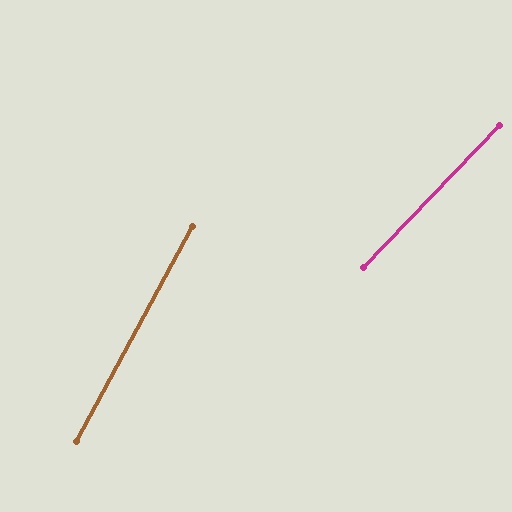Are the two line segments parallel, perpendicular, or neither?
Neither parallel nor perpendicular — they differ by about 15°.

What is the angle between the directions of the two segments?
Approximately 15 degrees.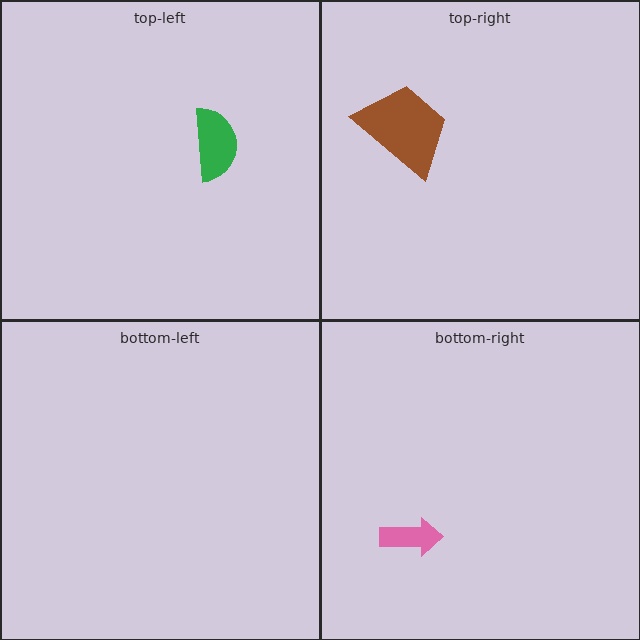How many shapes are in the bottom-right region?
1.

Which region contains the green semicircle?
The top-left region.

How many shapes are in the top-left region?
1.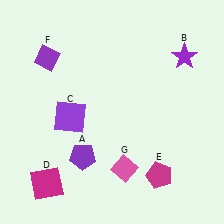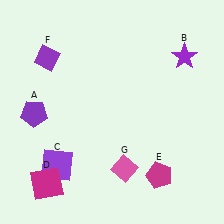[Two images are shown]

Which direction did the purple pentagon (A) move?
The purple pentagon (A) moved left.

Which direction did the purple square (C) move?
The purple square (C) moved down.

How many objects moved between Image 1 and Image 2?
2 objects moved between the two images.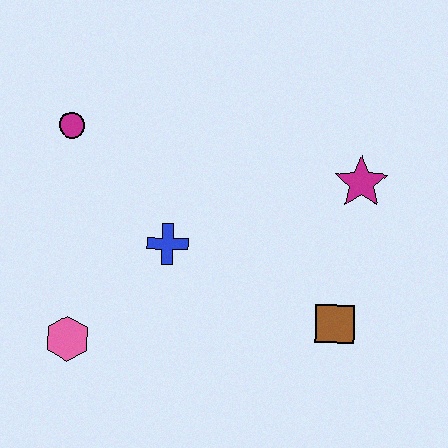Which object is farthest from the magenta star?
The pink hexagon is farthest from the magenta star.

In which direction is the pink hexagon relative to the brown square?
The pink hexagon is to the left of the brown square.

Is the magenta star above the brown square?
Yes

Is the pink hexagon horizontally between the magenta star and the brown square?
No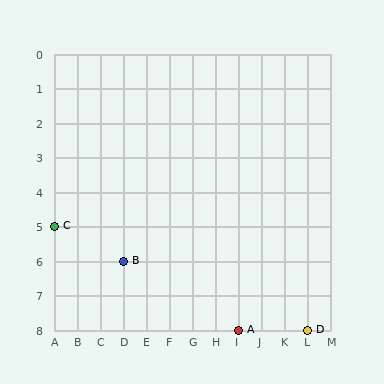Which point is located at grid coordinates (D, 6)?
Point B is at (D, 6).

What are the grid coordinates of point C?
Point C is at grid coordinates (A, 5).